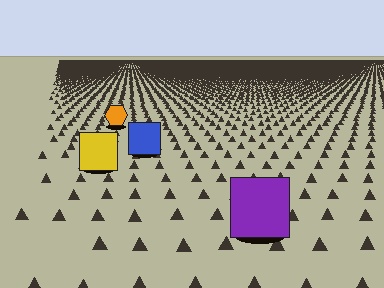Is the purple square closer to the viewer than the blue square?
Yes. The purple square is closer — you can tell from the texture gradient: the ground texture is coarser near it.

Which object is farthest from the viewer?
The orange hexagon is farthest from the viewer. It appears smaller and the ground texture around it is denser.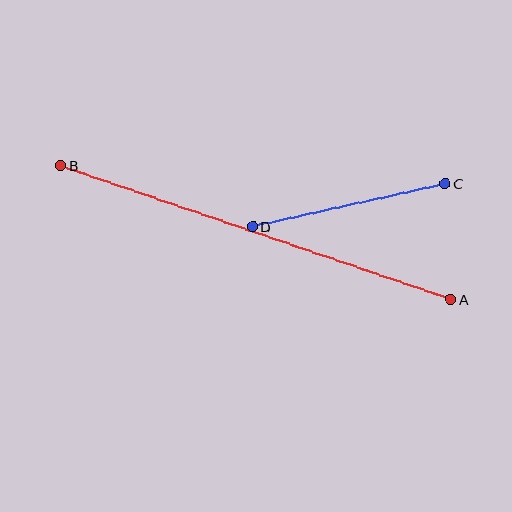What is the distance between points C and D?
The distance is approximately 198 pixels.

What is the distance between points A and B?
The distance is approximately 413 pixels.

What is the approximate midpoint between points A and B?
The midpoint is at approximately (256, 233) pixels.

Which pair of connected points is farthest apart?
Points A and B are farthest apart.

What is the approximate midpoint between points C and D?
The midpoint is at approximately (349, 205) pixels.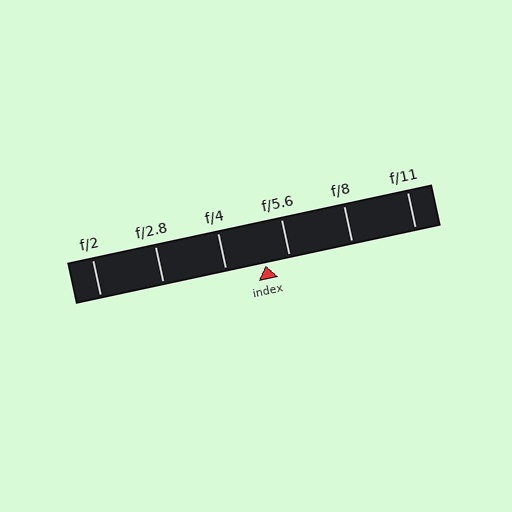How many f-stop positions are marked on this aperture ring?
There are 6 f-stop positions marked.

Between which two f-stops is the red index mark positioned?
The index mark is between f/4 and f/5.6.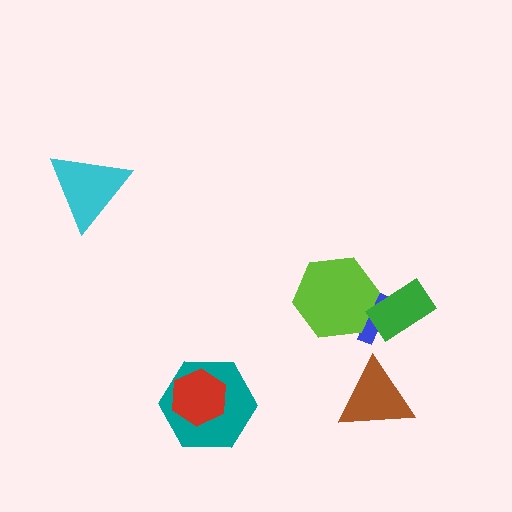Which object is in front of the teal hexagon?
The red hexagon is in front of the teal hexagon.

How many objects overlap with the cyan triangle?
0 objects overlap with the cyan triangle.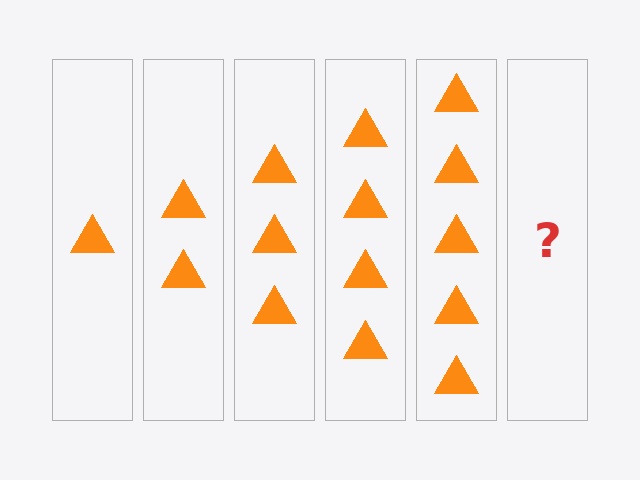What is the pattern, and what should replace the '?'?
The pattern is that each step adds one more triangle. The '?' should be 6 triangles.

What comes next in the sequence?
The next element should be 6 triangles.